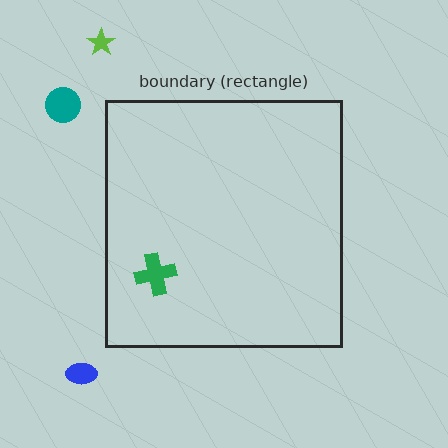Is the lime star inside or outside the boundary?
Outside.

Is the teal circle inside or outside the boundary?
Outside.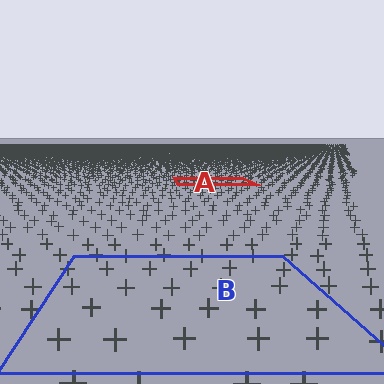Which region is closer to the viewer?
Region B is closer. The texture elements there are larger and more spread out.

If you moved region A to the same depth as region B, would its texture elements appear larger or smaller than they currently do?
They would appear larger. At a closer depth, the same texture elements are projected at a bigger on-screen size.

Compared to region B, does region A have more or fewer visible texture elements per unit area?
Region A has more texture elements per unit area — they are packed more densely because it is farther away.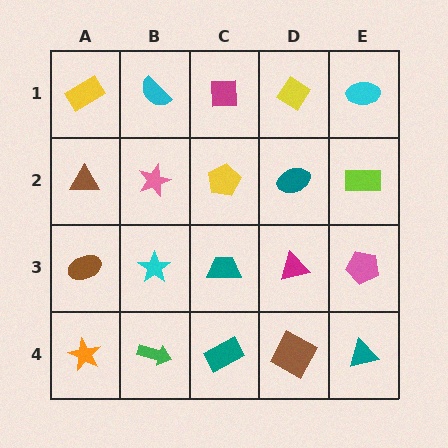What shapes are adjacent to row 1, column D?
A teal ellipse (row 2, column D), a magenta square (row 1, column C), a cyan ellipse (row 1, column E).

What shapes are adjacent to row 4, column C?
A teal trapezoid (row 3, column C), a green arrow (row 4, column B), a brown square (row 4, column D).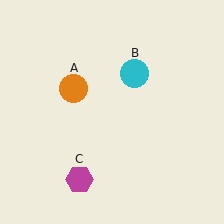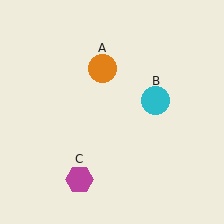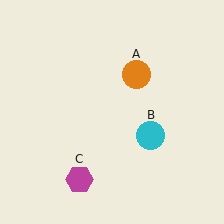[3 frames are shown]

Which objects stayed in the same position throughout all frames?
Magenta hexagon (object C) remained stationary.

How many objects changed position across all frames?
2 objects changed position: orange circle (object A), cyan circle (object B).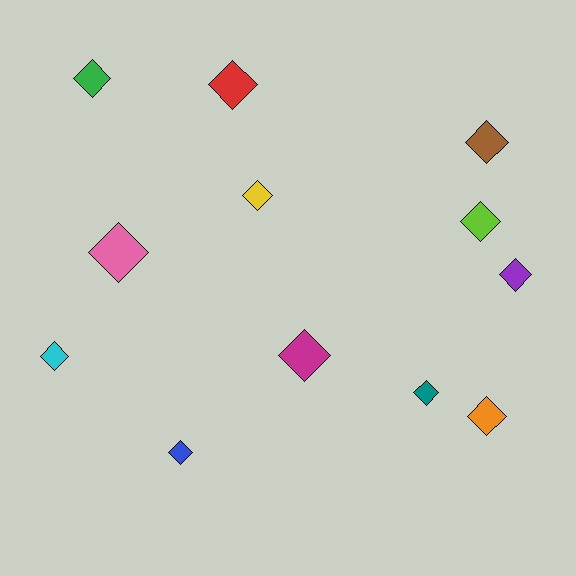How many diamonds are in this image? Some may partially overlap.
There are 12 diamonds.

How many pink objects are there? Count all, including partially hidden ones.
There is 1 pink object.